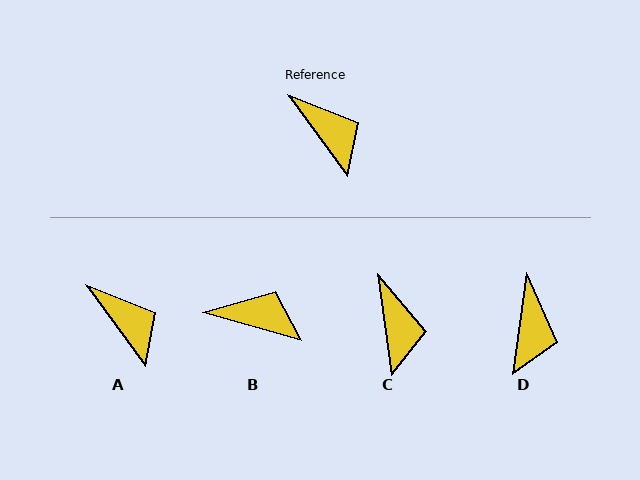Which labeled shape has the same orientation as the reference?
A.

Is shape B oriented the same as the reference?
No, it is off by about 38 degrees.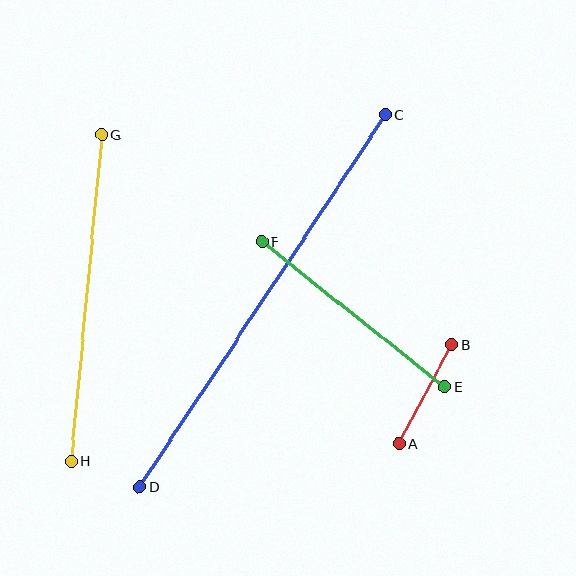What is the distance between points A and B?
The distance is approximately 112 pixels.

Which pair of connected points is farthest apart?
Points C and D are farthest apart.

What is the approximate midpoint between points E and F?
The midpoint is at approximately (353, 315) pixels.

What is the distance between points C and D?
The distance is approximately 446 pixels.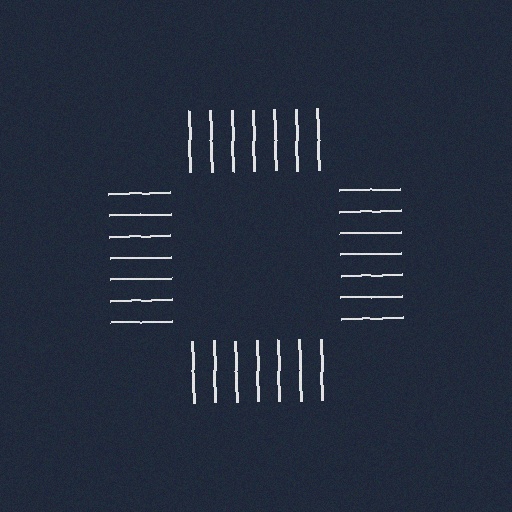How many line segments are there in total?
28 — 7 along each of the 4 edges.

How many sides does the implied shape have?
4 sides — the line-ends trace a square.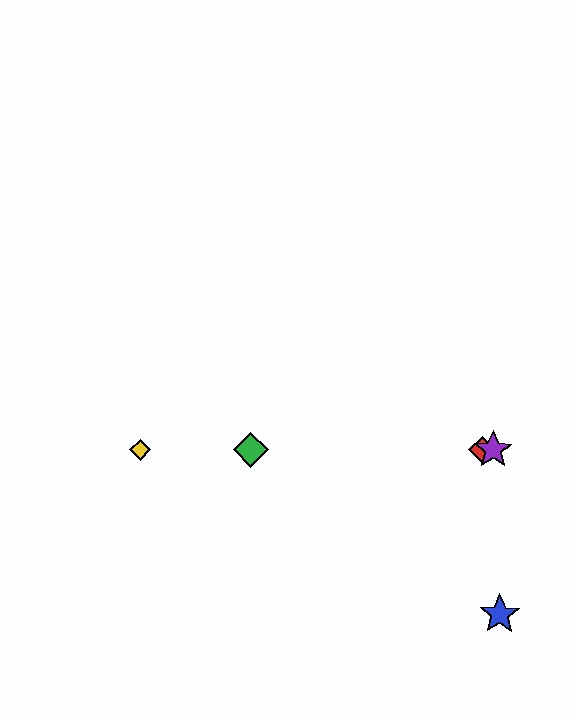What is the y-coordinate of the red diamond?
The red diamond is at y≈450.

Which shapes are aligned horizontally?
The red diamond, the green diamond, the yellow diamond, the purple star are aligned horizontally.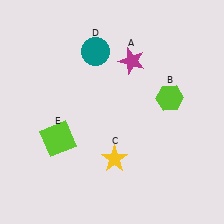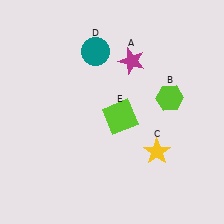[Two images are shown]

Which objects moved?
The objects that moved are: the yellow star (C), the lime square (E).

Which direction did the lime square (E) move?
The lime square (E) moved right.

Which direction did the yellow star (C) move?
The yellow star (C) moved right.